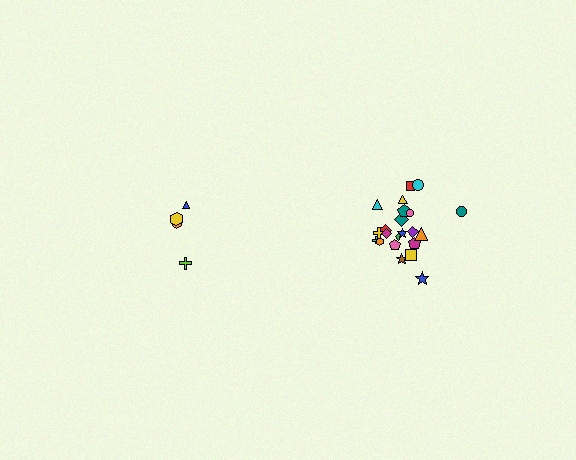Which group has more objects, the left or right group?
The right group.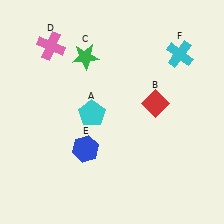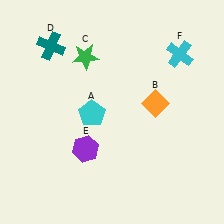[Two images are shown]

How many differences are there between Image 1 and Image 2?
There are 3 differences between the two images.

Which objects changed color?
B changed from red to orange. D changed from pink to teal. E changed from blue to purple.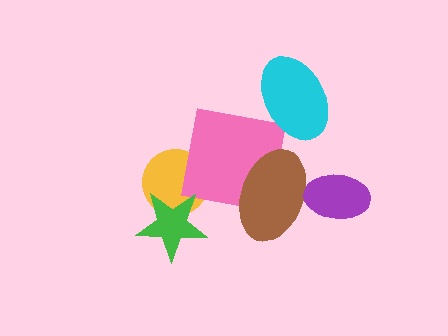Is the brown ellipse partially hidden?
Yes, it is partially covered by another shape.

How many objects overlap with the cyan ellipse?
0 objects overlap with the cyan ellipse.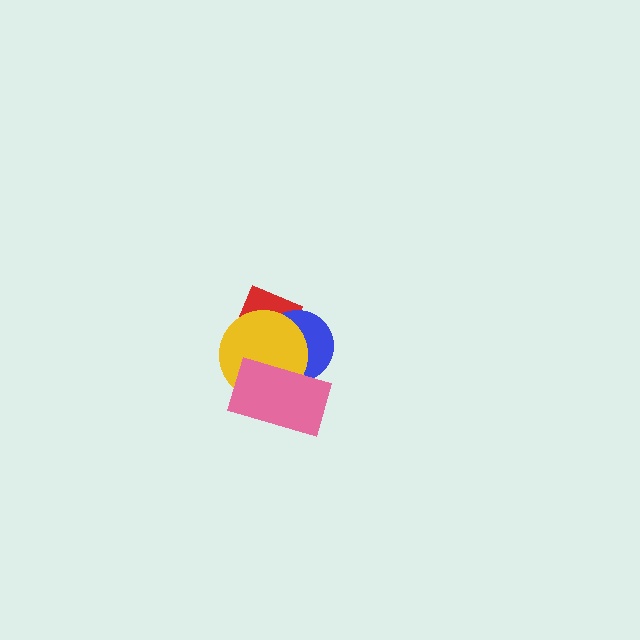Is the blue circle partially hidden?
Yes, it is partially covered by another shape.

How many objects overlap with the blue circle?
3 objects overlap with the blue circle.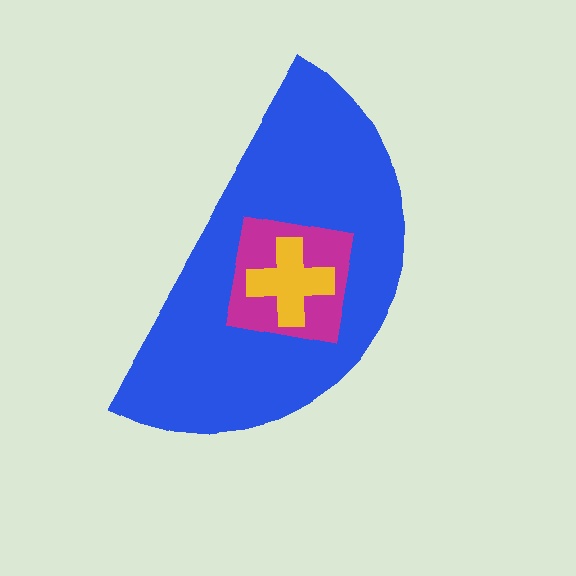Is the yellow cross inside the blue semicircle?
Yes.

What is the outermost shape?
The blue semicircle.